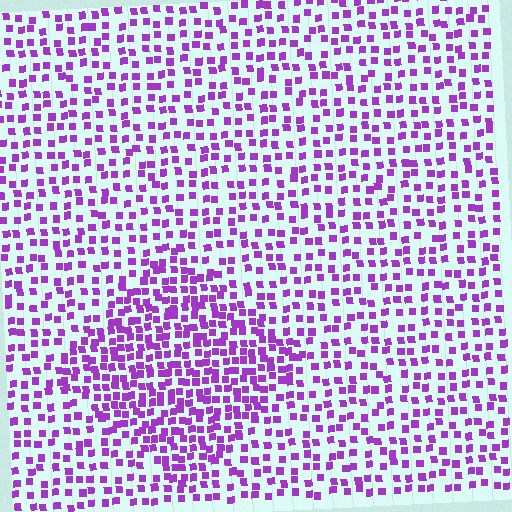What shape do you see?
I see a diamond.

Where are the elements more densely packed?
The elements are more densely packed inside the diamond boundary.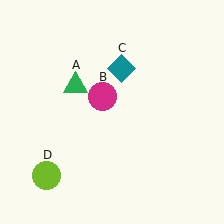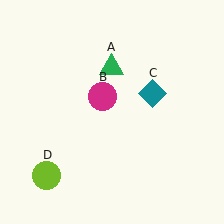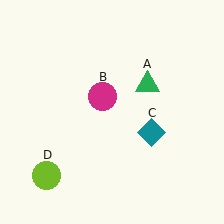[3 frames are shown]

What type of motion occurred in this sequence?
The green triangle (object A), teal diamond (object C) rotated clockwise around the center of the scene.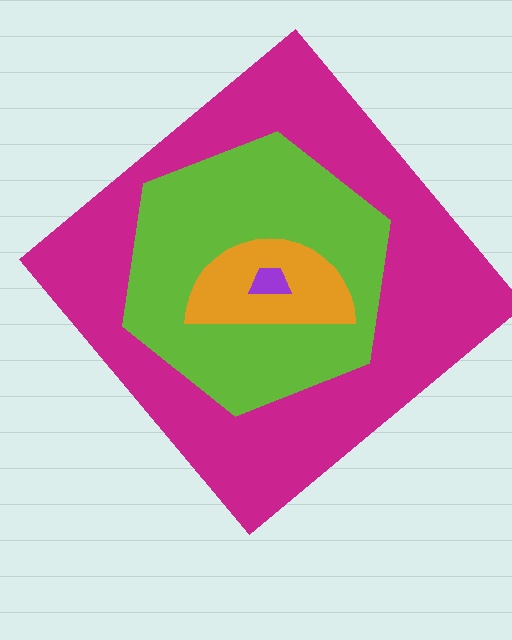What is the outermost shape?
The magenta diamond.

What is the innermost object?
The purple trapezoid.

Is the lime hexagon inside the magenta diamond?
Yes.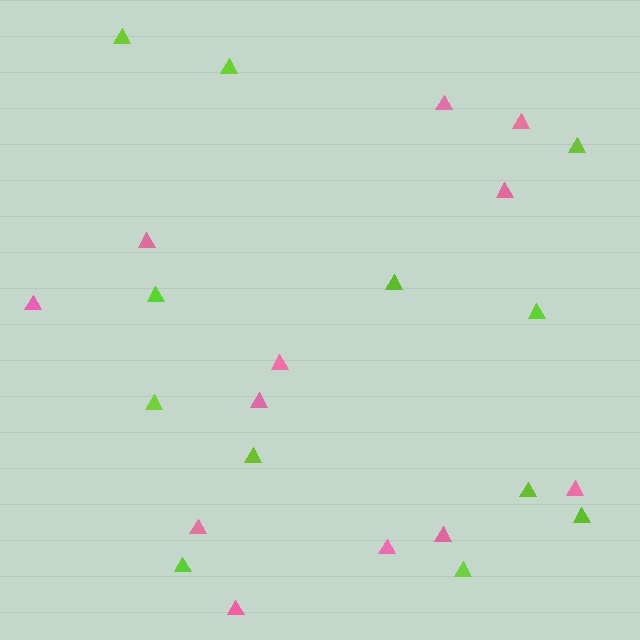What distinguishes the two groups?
There are 2 groups: one group of lime triangles (12) and one group of pink triangles (12).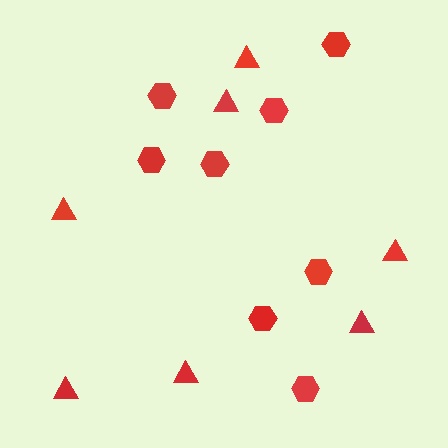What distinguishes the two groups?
There are 2 groups: one group of triangles (7) and one group of hexagons (8).